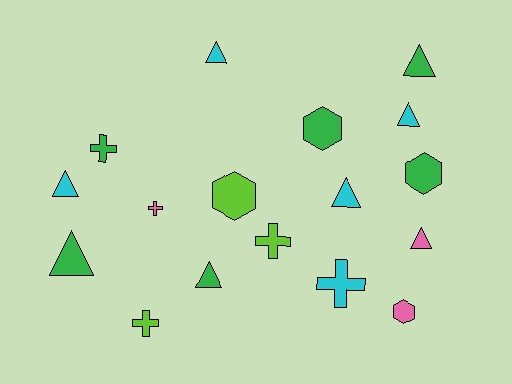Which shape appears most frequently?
Triangle, with 8 objects.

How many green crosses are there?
There is 1 green cross.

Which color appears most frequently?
Green, with 6 objects.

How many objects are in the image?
There are 17 objects.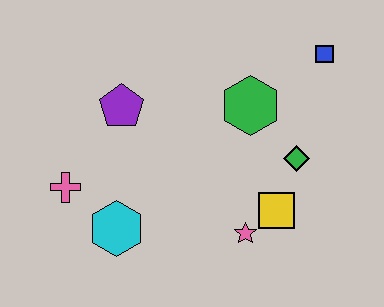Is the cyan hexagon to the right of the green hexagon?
No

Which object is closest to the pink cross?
The cyan hexagon is closest to the pink cross.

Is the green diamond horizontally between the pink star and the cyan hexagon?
No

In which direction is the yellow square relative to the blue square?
The yellow square is below the blue square.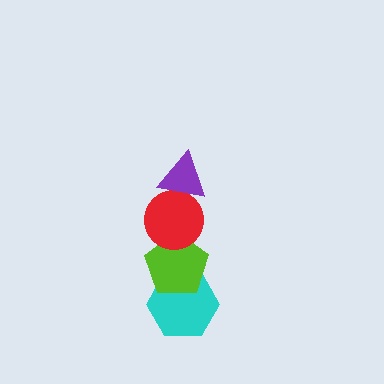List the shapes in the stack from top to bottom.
From top to bottom: the purple triangle, the red circle, the lime pentagon, the cyan hexagon.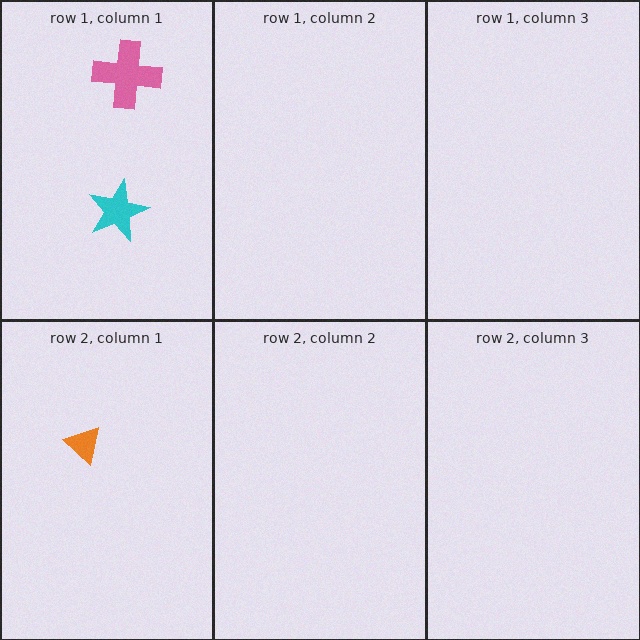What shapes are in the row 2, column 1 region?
The orange triangle.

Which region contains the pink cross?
The row 1, column 1 region.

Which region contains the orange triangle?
The row 2, column 1 region.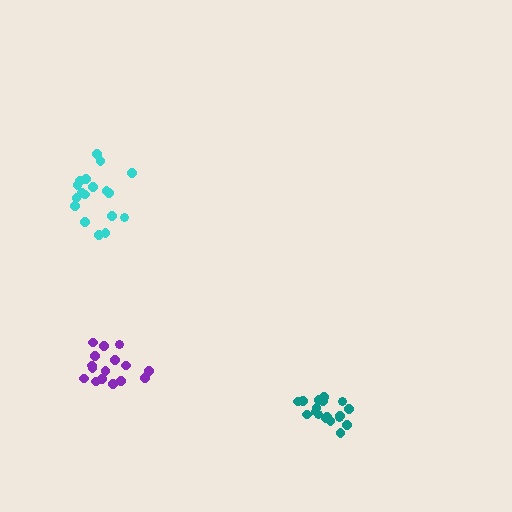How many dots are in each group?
Group 1: 16 dots, Group 2: 19 dots, Group 3: 18 dots (53 total).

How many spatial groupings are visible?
There are 3 spatial groupings.